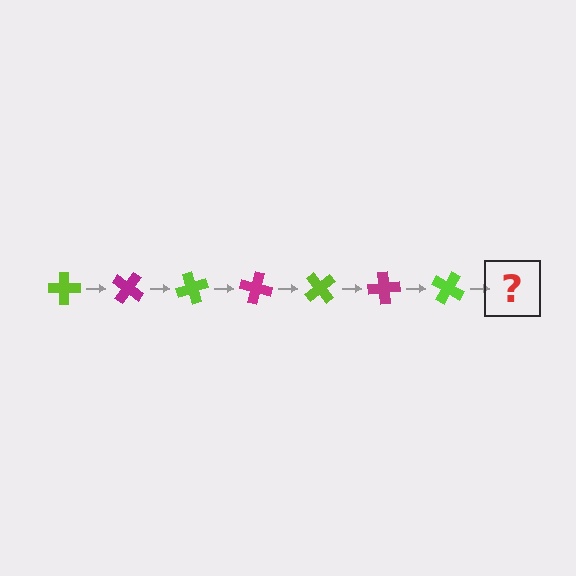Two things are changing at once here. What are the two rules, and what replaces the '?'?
The two rules are that it rotates 35 degrees each step and the color cycles through lime and magenta. The '?' should be a magenta cross, rotated 245 degrees from the start.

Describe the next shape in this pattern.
It should be a magenta cross, rotated 245 degrees from the start.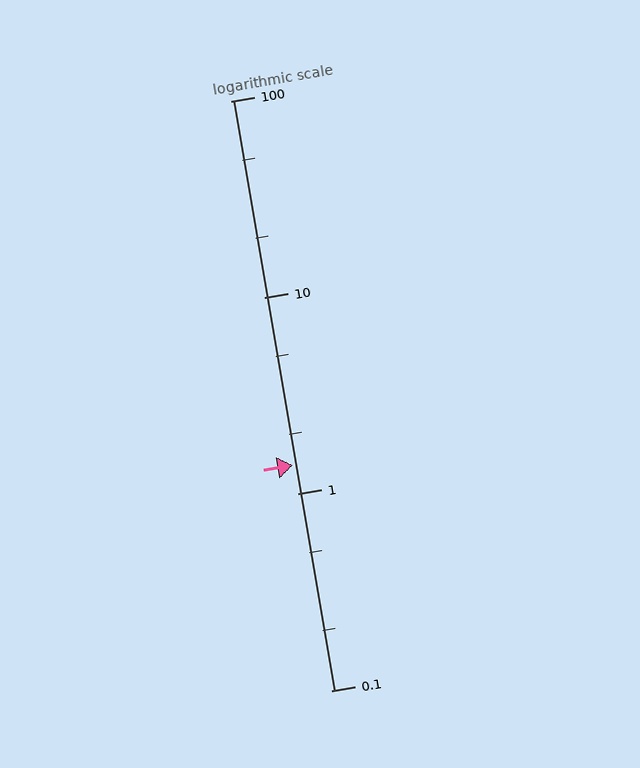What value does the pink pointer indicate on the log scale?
The pointer indicates approximately 1.4.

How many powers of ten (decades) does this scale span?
The scale spans 3 decades, from 0.1 to 100.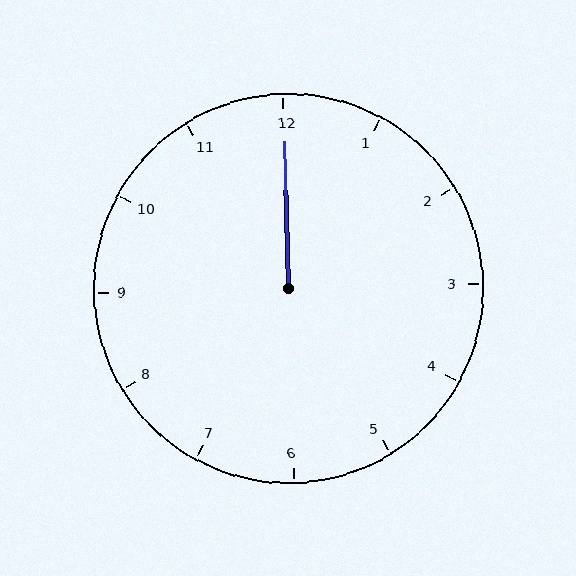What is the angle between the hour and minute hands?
Approximately 0 degrees.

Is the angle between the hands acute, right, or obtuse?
It is acute.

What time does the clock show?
12:00.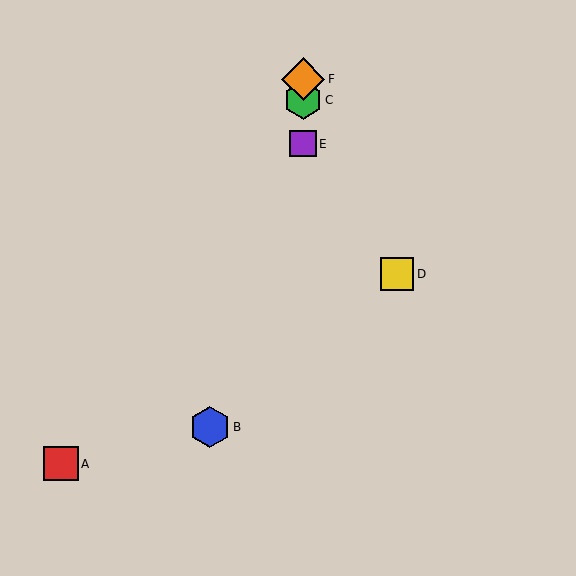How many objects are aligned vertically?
3 objects (C, E, F) are aligned vertically.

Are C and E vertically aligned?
Yes, both are at x≈303.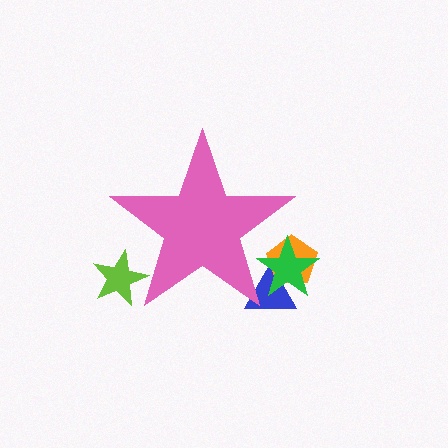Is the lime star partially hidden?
Yes, the lime star is partially hidden behind the pink star.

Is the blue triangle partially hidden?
Yes, the blue triangle is partially hidden behind the pink star.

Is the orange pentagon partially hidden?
Yes, the orange pentagon is partially hidden behind the pink star.